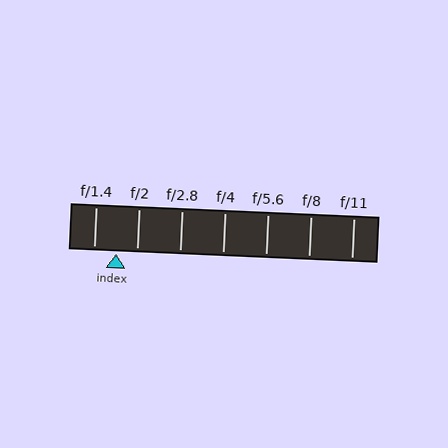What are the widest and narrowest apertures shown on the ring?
The widest aperture shown is f/1.4 and the narrowest is f/11.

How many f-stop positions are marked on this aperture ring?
There are 7 f-stop positions marked.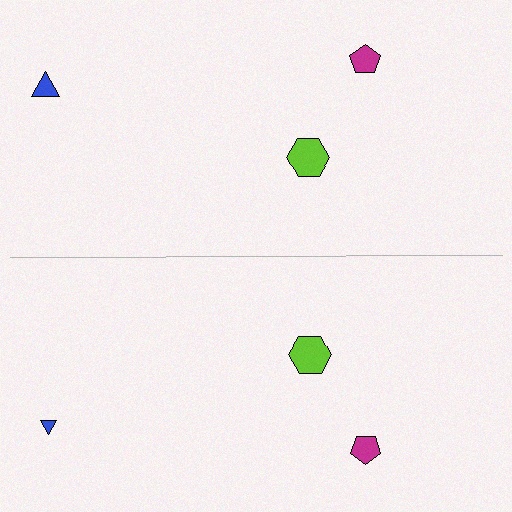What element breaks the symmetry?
The blue triangle on the bottom side has a different size than its mirror counterpart.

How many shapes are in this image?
There are 6 shapes in this image.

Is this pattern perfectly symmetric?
No, the pattern is not perfectly symmetric. The blue triangle on the bottom side has a different size than its mirror counterpart.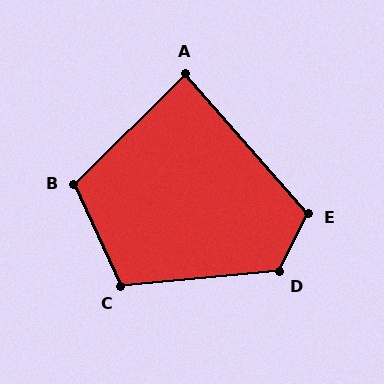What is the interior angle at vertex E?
Approximately 112 degrees (obtuse).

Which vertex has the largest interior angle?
D, at approximately 122 degrees.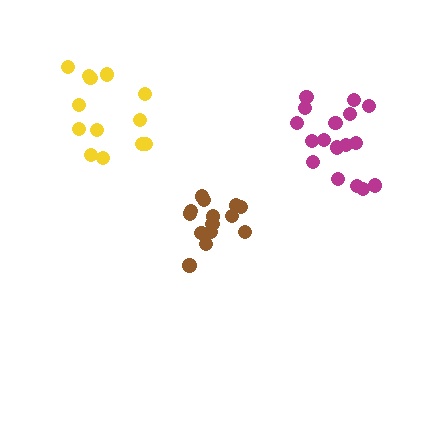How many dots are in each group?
Group 1: 17 dots, Group 2: 14 dots, Group 3: 13 dots (44 total).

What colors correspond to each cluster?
The clusters are colored: magenta, brown, yellow.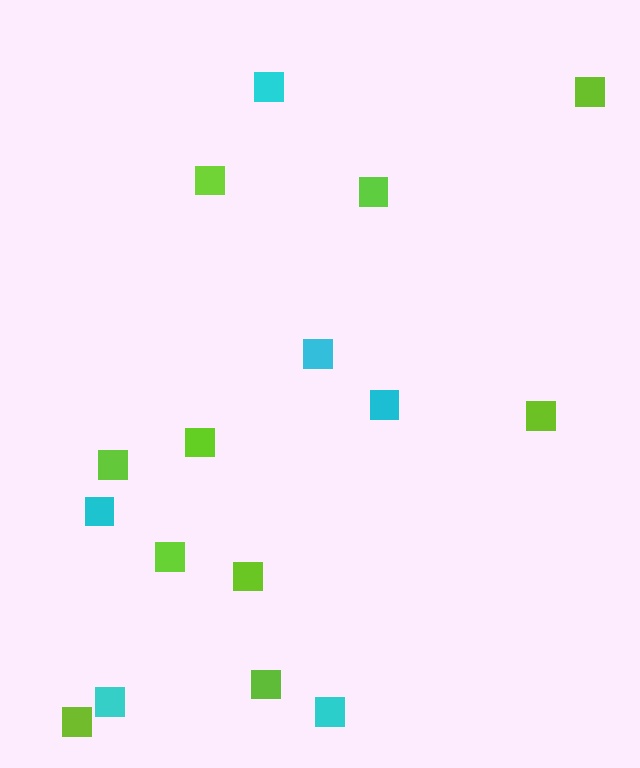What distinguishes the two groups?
There are 2 groups: one group of cyan squares (6) and one group of lime squares (10).